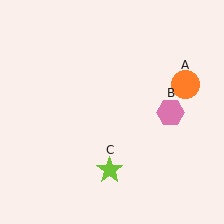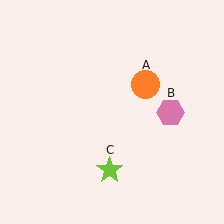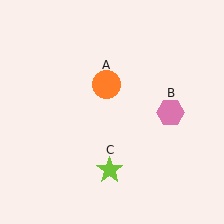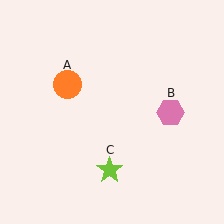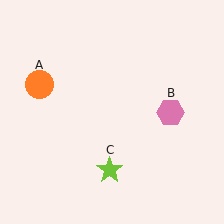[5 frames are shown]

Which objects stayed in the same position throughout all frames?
Pink hexagon (object B) and lime star (object C) remained stationary.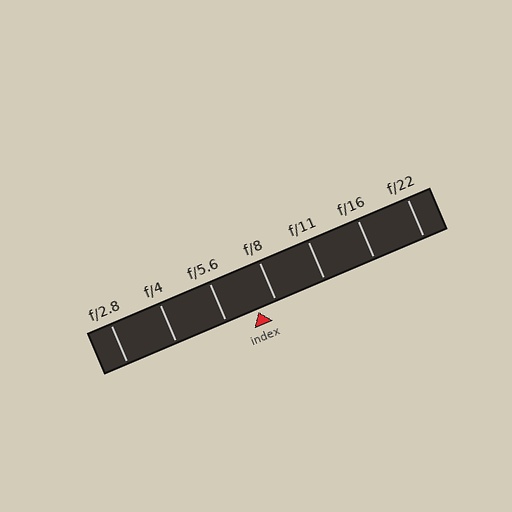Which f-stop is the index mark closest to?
The index mark is closest to f/8.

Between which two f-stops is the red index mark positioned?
The index mark is between f/5.6 and f/8.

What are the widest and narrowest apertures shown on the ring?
The widest aperture shown is f/2.8 and the narrowest is f/22.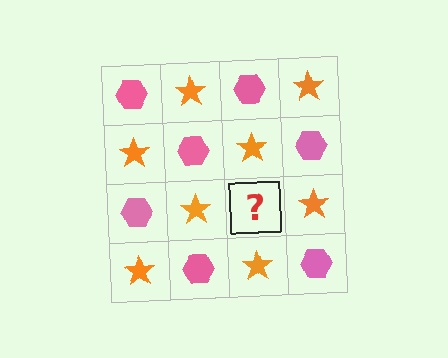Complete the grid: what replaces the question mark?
The question mark should be replaced with a pink hexagon.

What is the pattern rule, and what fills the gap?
The rule is that it alternates pink hexagon and orange star in a checkerboard pattern. The gap should be filled with a pink hexagon.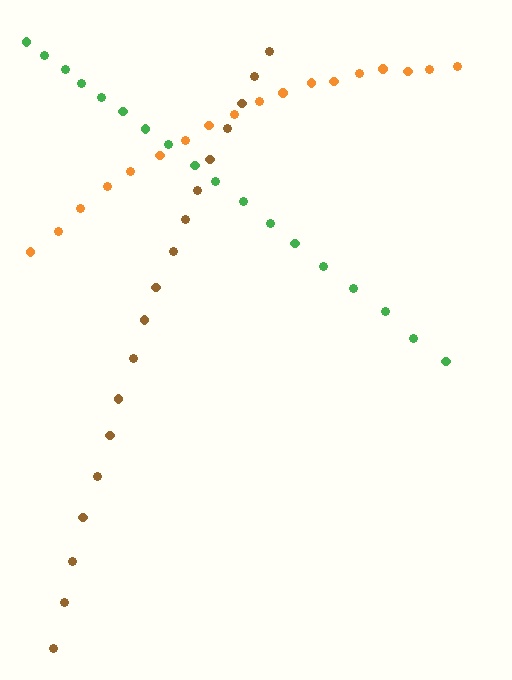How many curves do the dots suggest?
There are 3 distinct paths.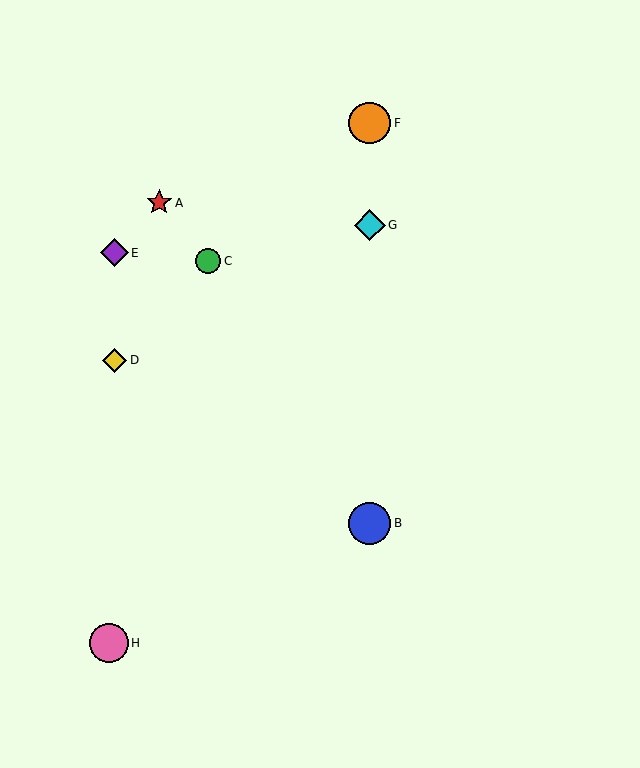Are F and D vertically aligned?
No, F is at x≈370 and D is at x≈115.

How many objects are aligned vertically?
3 objects (B, F, G) are aligned vertically.